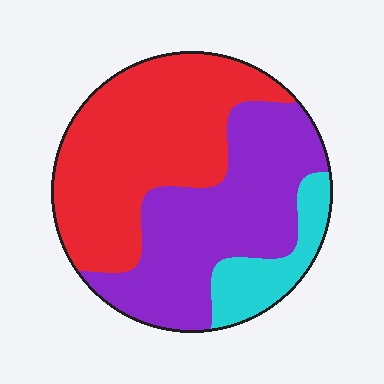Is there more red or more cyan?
Red.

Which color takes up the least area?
Cyan, at roughly 10%.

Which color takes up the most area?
Red, at roughly 45%.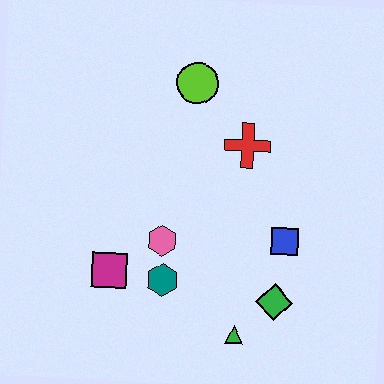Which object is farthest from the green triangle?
The lime circle is farthest from the green triangle.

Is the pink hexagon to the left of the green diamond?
Yes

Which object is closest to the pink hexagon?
The teal hexagon is closest to the pink hexagon.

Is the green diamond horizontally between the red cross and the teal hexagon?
No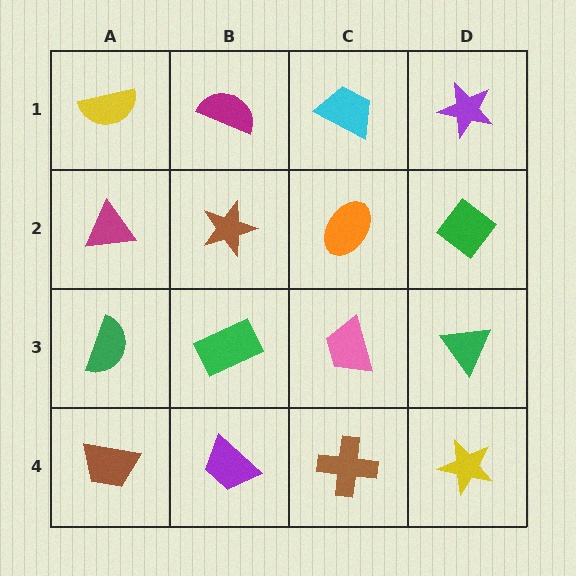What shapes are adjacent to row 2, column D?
A purple star (row 1, column D), a green triangle (row 3, column D), an orange ellipse (row 2, column C).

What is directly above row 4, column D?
A green triangle.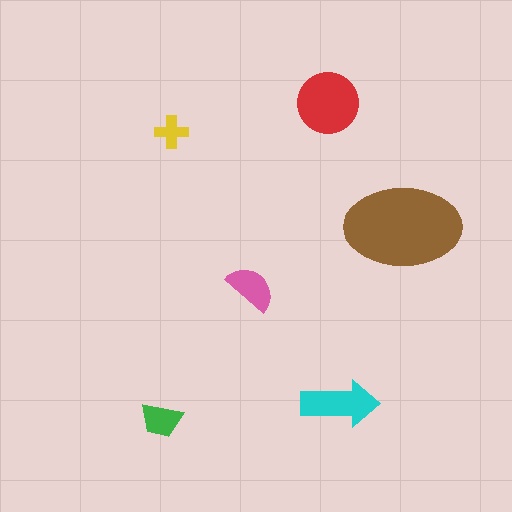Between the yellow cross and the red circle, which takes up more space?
The red circle.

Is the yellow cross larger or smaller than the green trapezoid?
Smaller.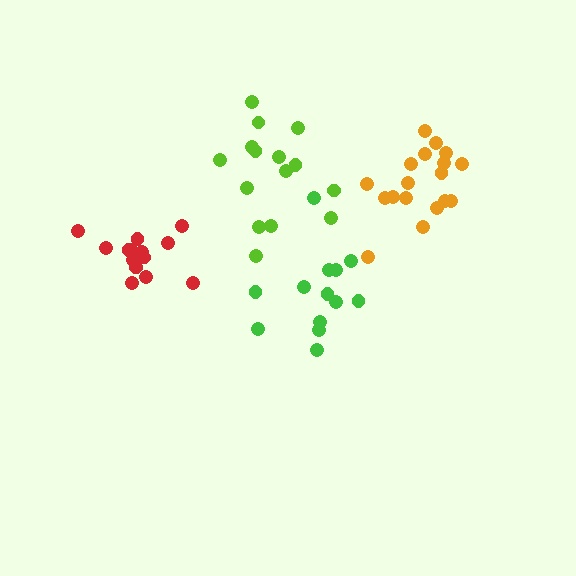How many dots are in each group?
Group 1: 15 dots, Group 2: 13 dots, Group 3: 14 dots, Group 4: 18 dots (60 total).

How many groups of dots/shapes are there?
There are 4 groups.